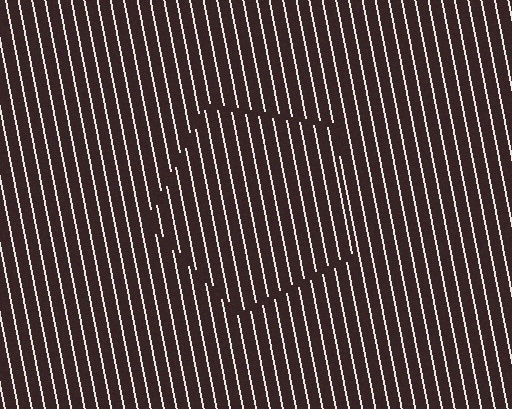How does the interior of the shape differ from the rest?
The interior of the shape contains the same grating, shifted by half a period — the contour is defined by the phase discontinuity where line-ends from the inner and outer gratings abut.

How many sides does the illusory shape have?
5 sides — the line-ends trace a pentagon.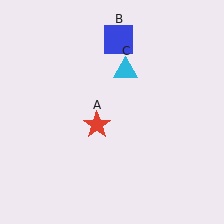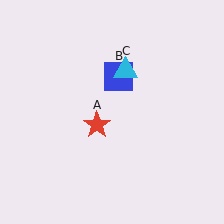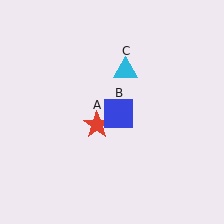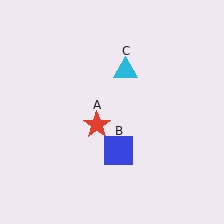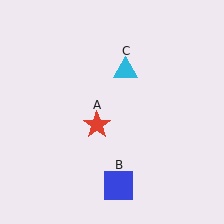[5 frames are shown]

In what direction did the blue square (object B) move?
The blue square (object B) moved down.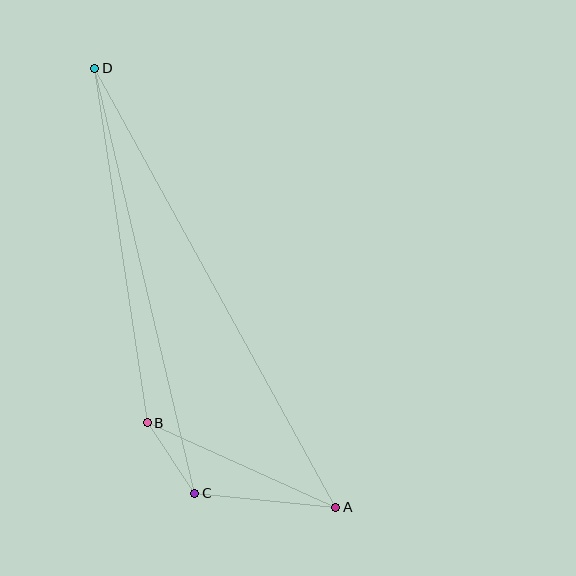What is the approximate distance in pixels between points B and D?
The distance between B and D is approximately 358 pixels.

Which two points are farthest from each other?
Points A and D are farthest from each other.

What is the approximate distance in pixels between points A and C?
The distance between A and C is approximately 142 pixels.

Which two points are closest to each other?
Points B and C are closest to each other.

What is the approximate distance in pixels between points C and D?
The distance between C and D is approximately 437 pixels.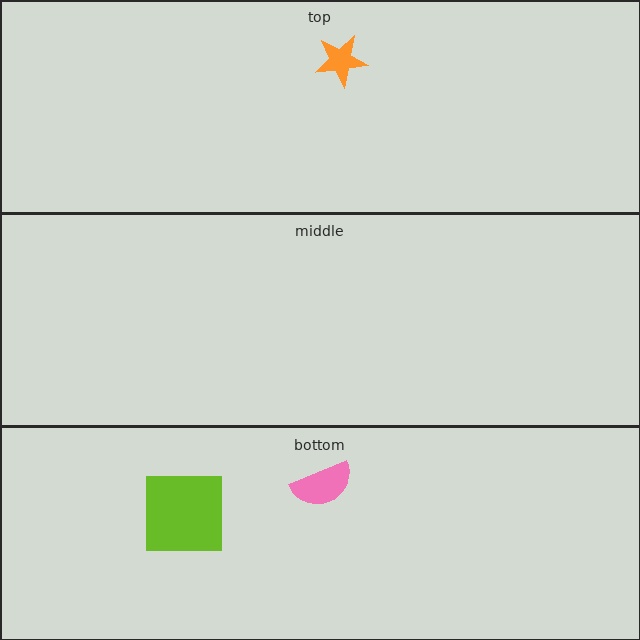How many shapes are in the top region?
1.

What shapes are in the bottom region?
The lime square, the pink semicircle.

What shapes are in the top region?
The orange star.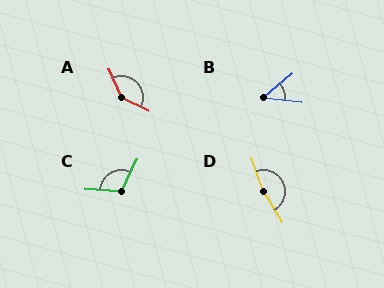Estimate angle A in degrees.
Approximately 141 degrees.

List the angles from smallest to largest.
B (47°), C (111°), A (141°), D (168°).